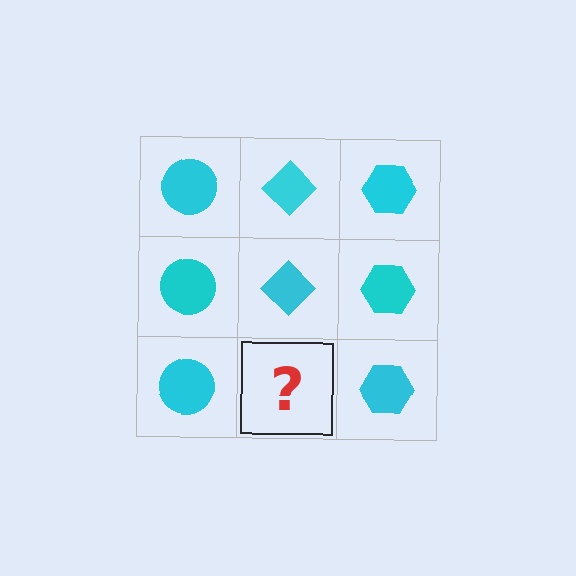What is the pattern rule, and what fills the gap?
The rule is that each column has a consistent shape. The gap should be filled with a cyan diamond.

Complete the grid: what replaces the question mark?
The question mark should be replaced with a cyan diamond.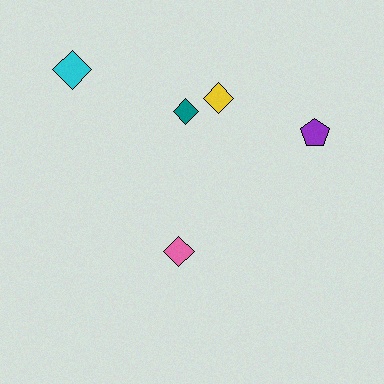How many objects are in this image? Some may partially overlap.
There are 5 objects.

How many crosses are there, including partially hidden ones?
There are no crosses.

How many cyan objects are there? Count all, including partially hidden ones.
There is 1 cyan object.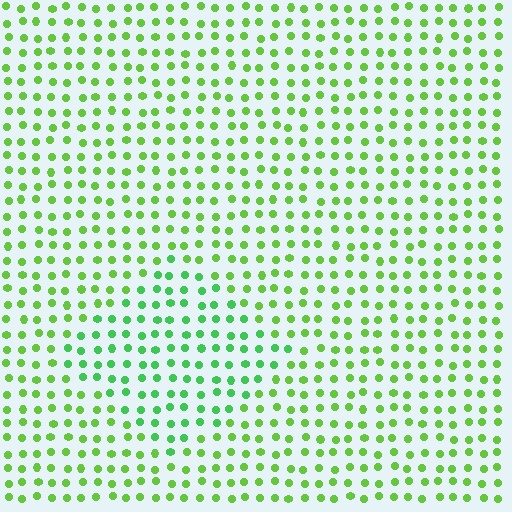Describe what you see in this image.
The image is filled with small lime elements in a uniform arrangement. A diamond-shaped region is visible where the elements are tinted to a slightly different hue, forming a subtle color boundary.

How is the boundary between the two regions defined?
The boundary is defined purely by a slight shift in hue (about 27 degrees). Spacing, size, and orientation are identical on both sides.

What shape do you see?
I see a diamond.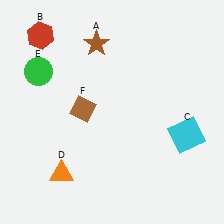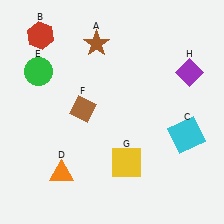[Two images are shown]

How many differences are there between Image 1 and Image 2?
There are 2 differences between the two images.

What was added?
A yellow square (G), a purple diamond (H) were added in Image 2.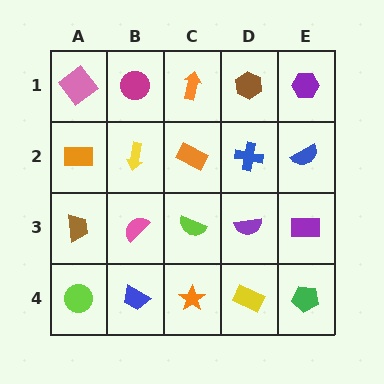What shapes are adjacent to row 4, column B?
A pink semicircle (row 3, column B), a lime circle (row 4, column A), an orange star (row 4, column C).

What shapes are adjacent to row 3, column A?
An orange rectangle (row 2, column A), a lime circle (row 4, column A), a pink semicircle (row 3, column B).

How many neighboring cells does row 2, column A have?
3.